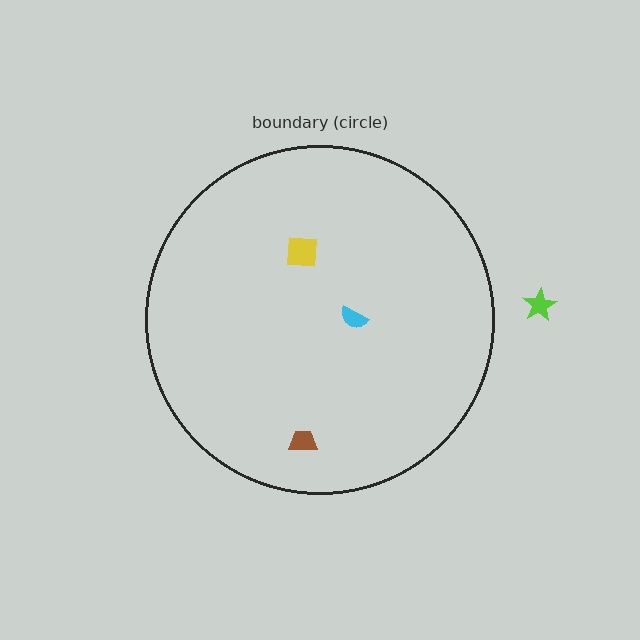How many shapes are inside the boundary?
3 inside, 1 outside.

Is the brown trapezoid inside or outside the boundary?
Inside.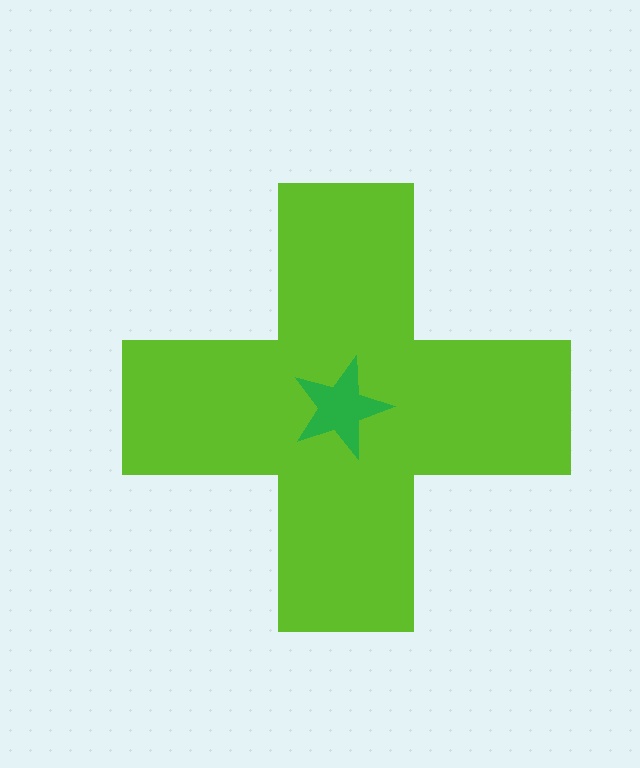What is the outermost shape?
The lime cross.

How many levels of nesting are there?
2.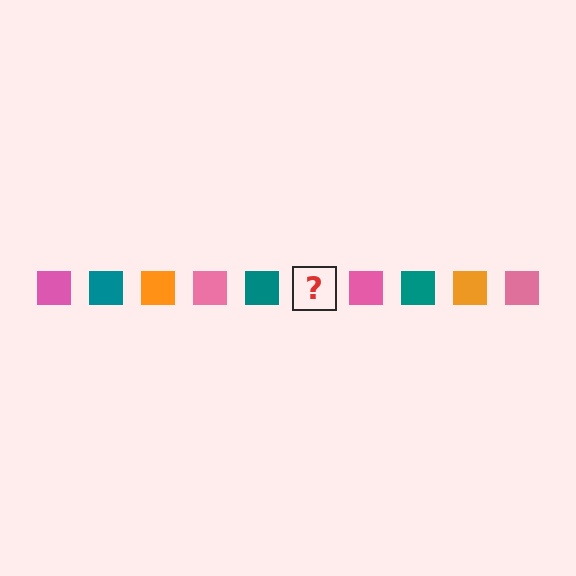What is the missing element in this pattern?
The missing element is an orange square.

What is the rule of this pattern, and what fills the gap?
The rule is that the pattern cycles through pink, teal, orange squares. The gap should be filled with an orange square.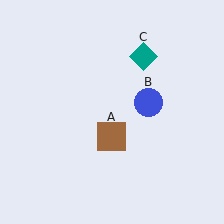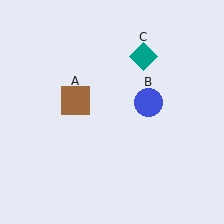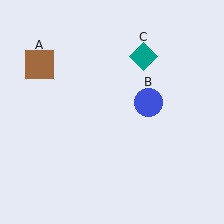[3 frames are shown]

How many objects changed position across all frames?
1 object changed position: brown square (object A).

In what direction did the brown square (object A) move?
The brown square (object A) moved up and to the left.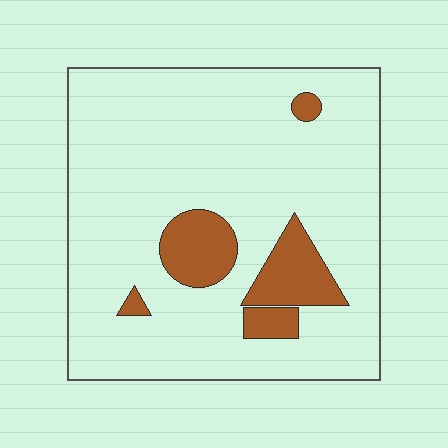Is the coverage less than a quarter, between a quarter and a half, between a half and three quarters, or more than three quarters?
Less than a quarter.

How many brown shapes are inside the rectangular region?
5.